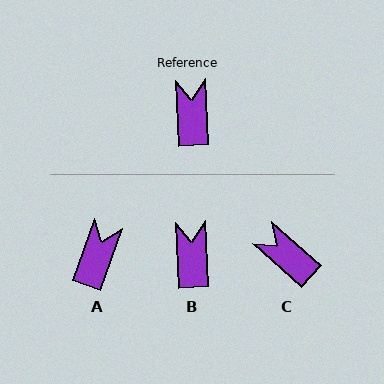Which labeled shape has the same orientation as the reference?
B.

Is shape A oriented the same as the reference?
No, it is off by about 22 degrees.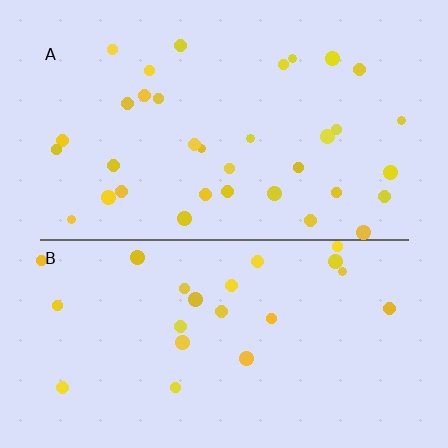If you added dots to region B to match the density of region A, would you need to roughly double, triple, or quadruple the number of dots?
Approximately double.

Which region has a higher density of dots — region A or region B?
A (the top).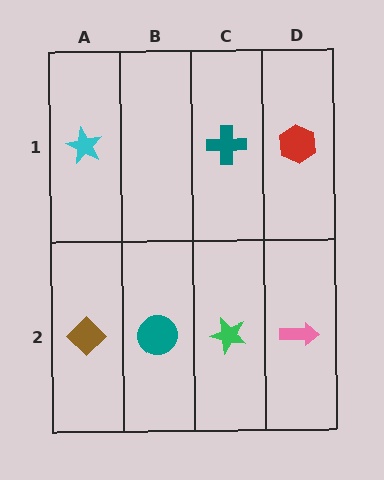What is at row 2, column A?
A brown diamond.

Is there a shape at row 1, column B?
No, that cell is empty.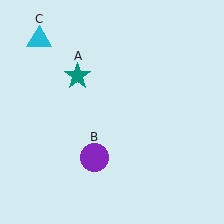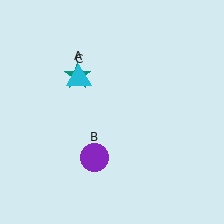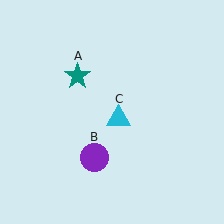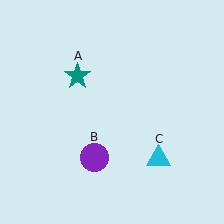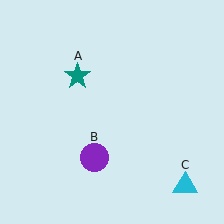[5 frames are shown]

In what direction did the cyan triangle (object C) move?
The cyan triangle (object C) moved down and to the right.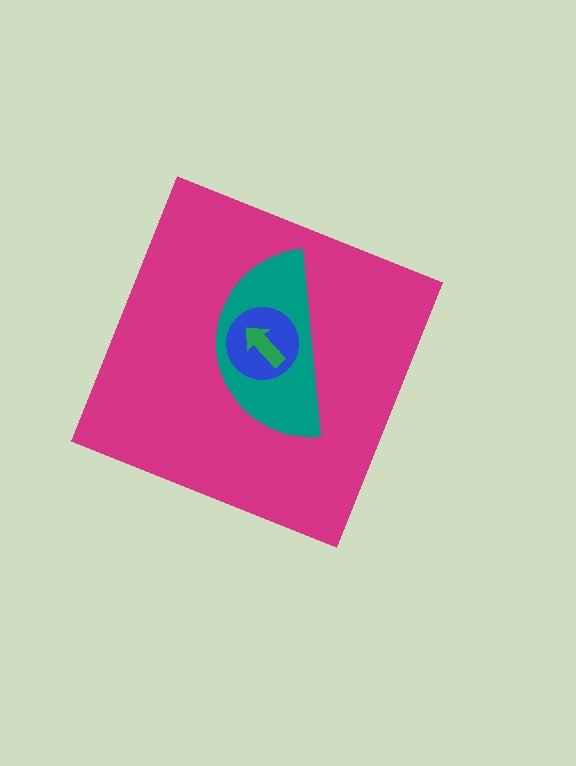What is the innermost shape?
The green arrow.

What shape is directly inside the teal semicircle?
The blue circle.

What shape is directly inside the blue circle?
The green arrow.